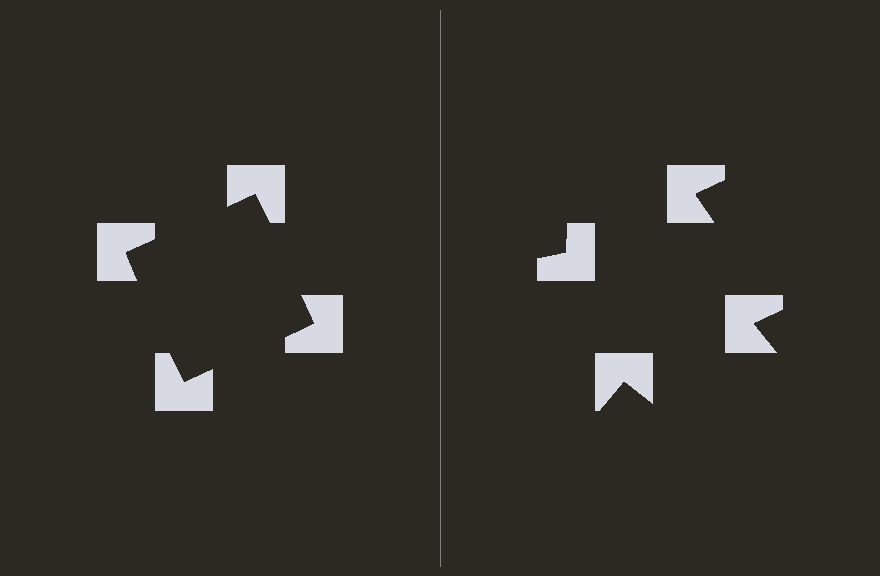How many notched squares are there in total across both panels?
8 — 4 on each side.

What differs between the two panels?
The notched squares are positioned identically on both sides; only the wedge orientations differ. On the left they align to a square; on the right they are misaligned.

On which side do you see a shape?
An illusory square appears on the left side. On the right side the wedge cuts are rotated, so no coherent shape forms.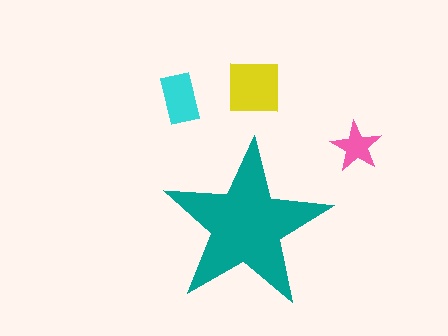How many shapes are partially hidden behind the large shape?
0 shapes are partially hidden.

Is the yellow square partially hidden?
No, the yellow square is fully visible.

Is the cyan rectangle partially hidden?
No, the cyan rectangle is fully visible.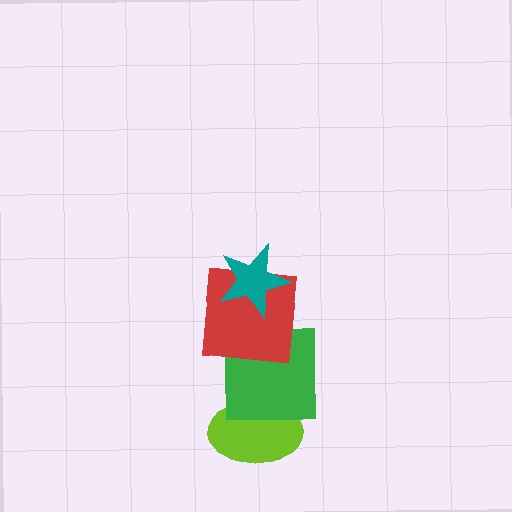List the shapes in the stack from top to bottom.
From top to bottom: the teal star, the red square, the green square, the lime ellipse.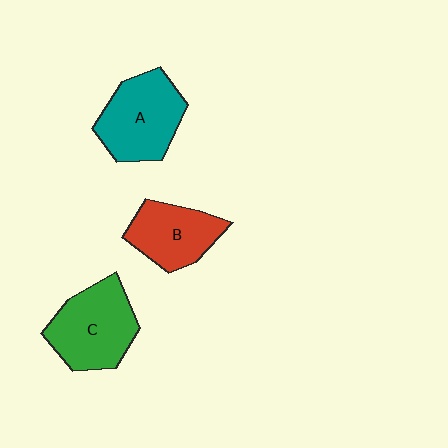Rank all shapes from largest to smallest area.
From largest to smallest: C (green), A (teal), B (red).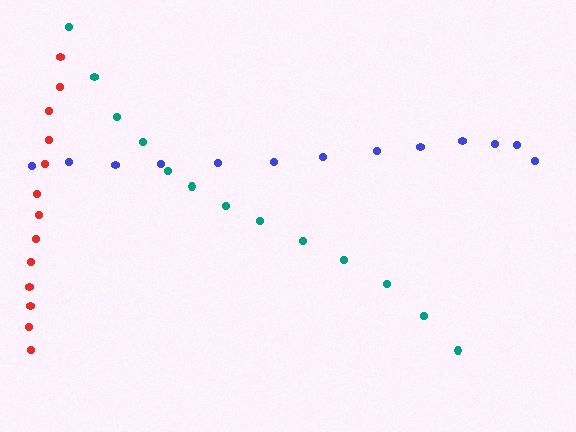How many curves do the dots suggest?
There are 3 distinct paths.